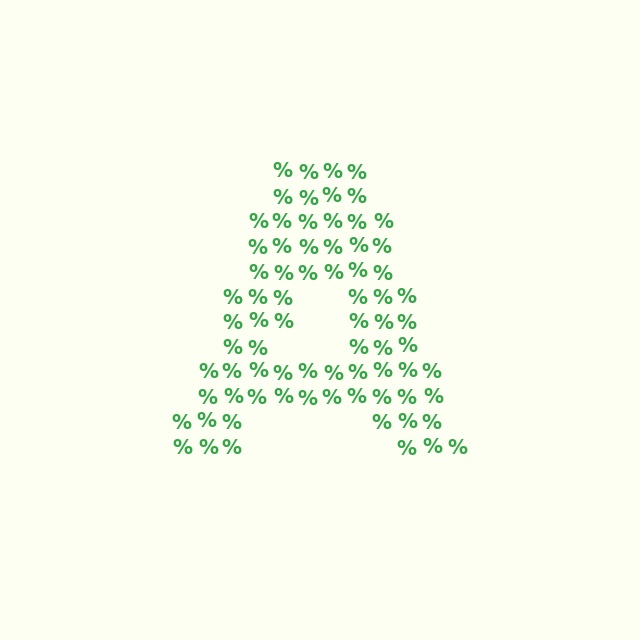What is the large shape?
The large shape is the letter A.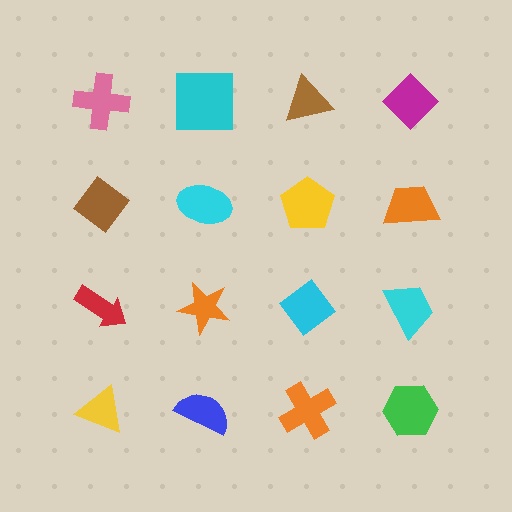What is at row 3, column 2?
An orange star.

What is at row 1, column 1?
A pink cross.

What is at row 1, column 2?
A cyan square.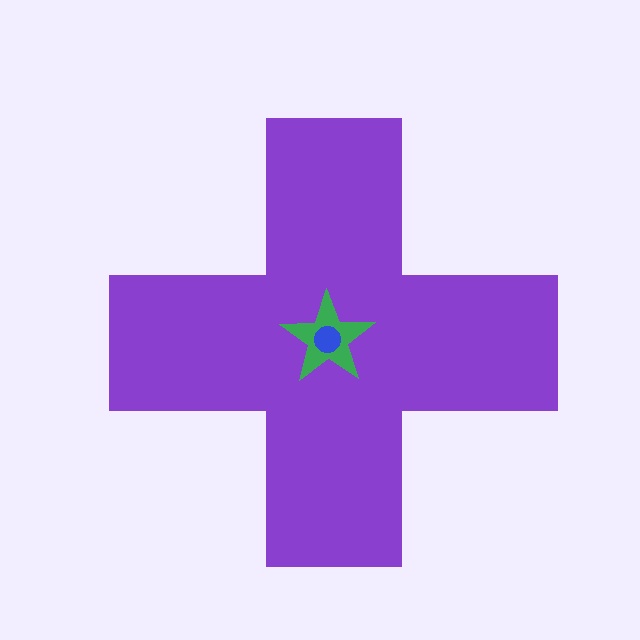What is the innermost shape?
The blue circle.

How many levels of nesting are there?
3.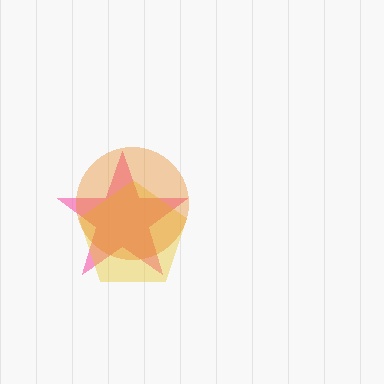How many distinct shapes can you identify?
There are 3 distinct shapes: a pink star, a yellow pentagon, an orange circle.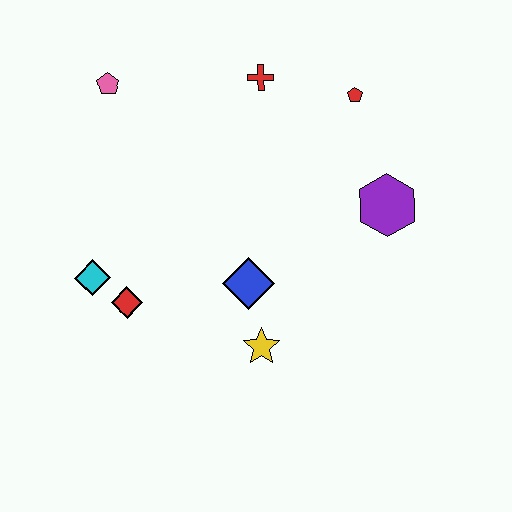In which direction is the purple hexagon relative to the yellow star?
The purple hexagon is above the yellow star.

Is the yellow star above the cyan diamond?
No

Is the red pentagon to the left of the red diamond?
No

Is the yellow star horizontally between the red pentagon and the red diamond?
Yes